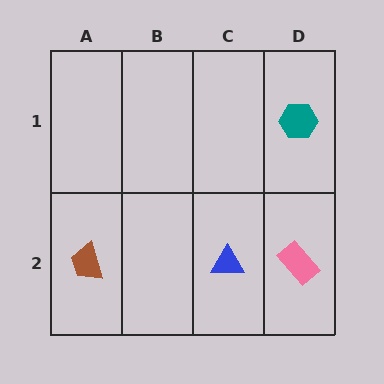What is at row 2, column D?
A pink rectangle.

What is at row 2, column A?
A brown trapezoid.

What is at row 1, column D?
A teal hexagon.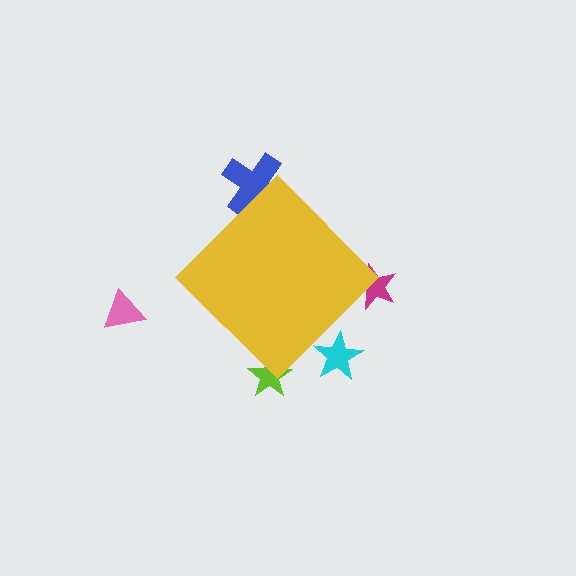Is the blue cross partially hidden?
Yes, the blue cross is partially hidden behind the yellow diamond.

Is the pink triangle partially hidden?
No, the pink triangle is fully visible.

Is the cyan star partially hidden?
Yes, the cyan star is partially hidden behind the yellow diamond.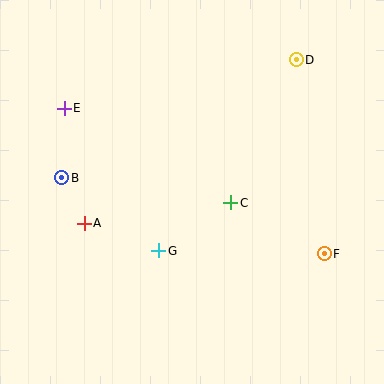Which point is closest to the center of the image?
Point C at (231, 203) is closest to the center.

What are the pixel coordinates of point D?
Point D is at (296, 60).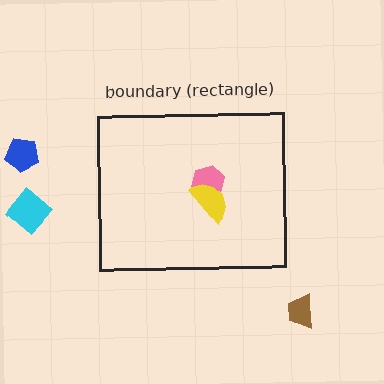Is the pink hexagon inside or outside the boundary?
Inside.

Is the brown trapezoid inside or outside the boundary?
Outside.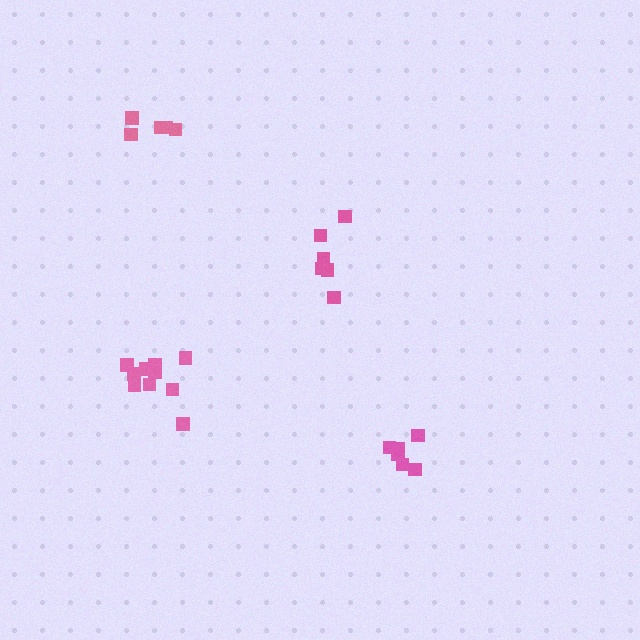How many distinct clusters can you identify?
There are 4 distinct clusters.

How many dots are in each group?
Group 1: 10 dots, Group 2: 6 dots, Group 3: 6 dots, Group 4: 5 dots (27 total).